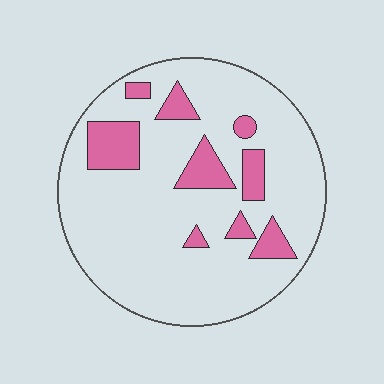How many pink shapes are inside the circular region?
9.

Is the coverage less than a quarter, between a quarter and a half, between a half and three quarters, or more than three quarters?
Less than a quarter.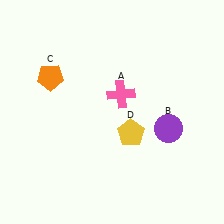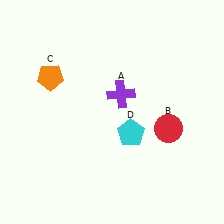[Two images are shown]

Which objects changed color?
A changed from pink to purple. B changed from purple to red. D changed from yellow to cyan.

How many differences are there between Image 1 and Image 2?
There are 3 differences between the two images.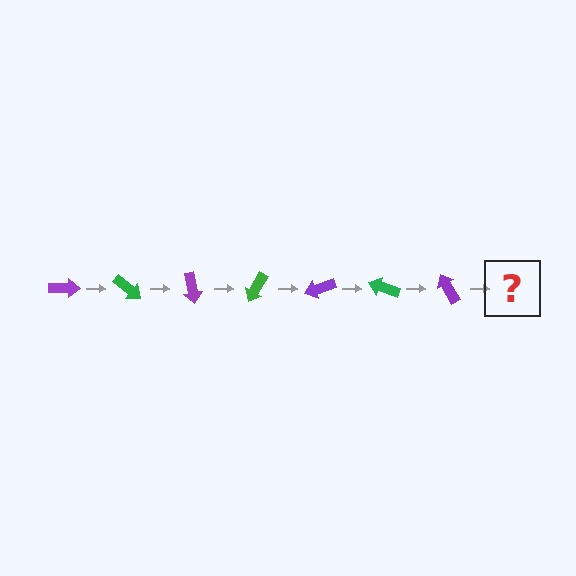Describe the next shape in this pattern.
It should be a green arrow, rotated 280 degrees from the start.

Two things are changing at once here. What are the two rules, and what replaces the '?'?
The two rules are that it rotates 40 degrees each step and the color cycles through purple and green. The '?' should be a green arrow, rotated 280 degrees from the start.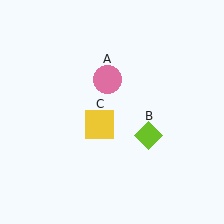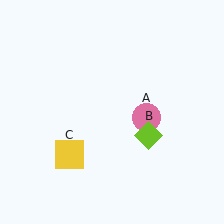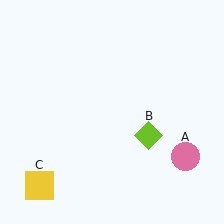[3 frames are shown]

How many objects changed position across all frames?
2 objects changed position: pink circle (object A), yellow square (object C).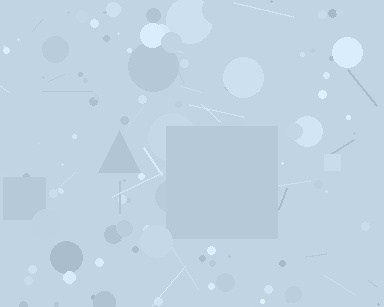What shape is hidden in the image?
A square is hidden in the image.